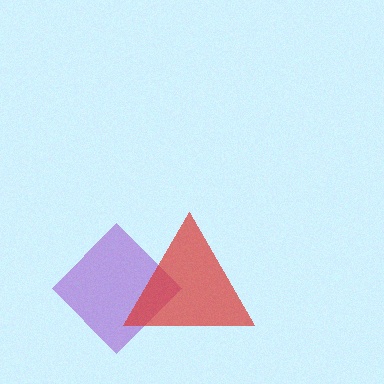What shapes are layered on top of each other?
The layered shapes are: a purple diamond, a red triangle.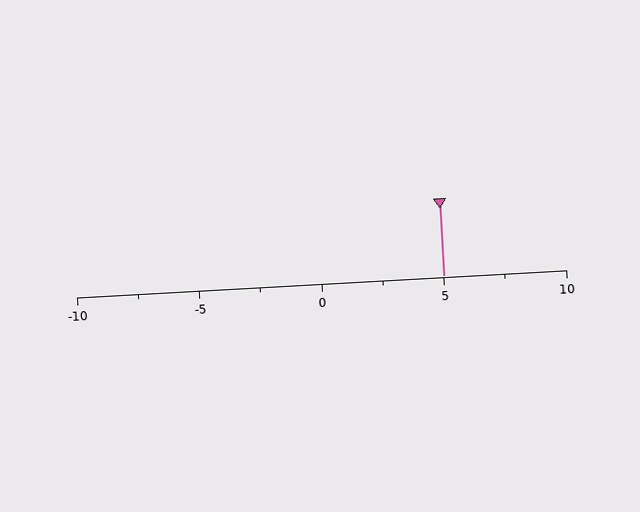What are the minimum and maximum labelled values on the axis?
The axis runs from -10 to 10.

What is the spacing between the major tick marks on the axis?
The major ticks are spaced 5 apart.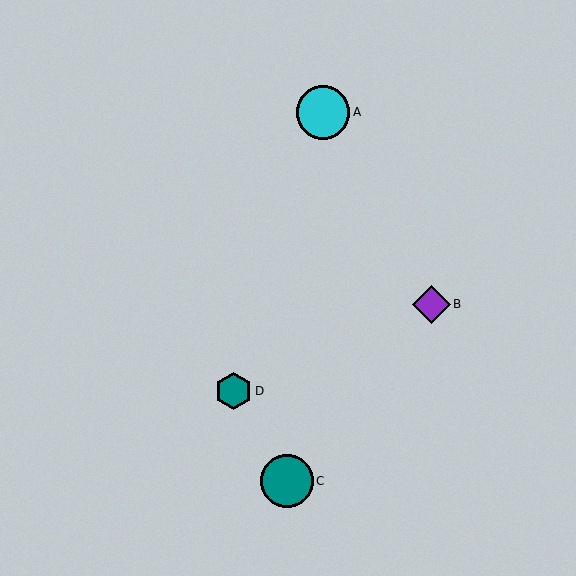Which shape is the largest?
The cyan circle (labeled A) is the largest.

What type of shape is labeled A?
Shape A is a cyan circle.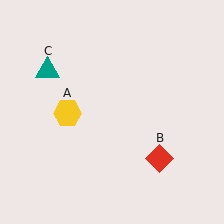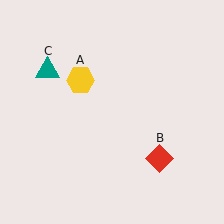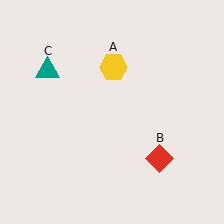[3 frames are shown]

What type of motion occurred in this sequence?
The yellow hexagon (object A) rotated clockwise around the center of the scene.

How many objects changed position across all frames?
1 object changed position: yellow hexagon (object A).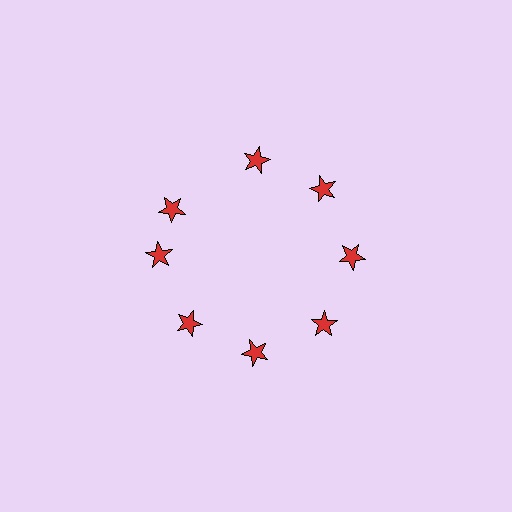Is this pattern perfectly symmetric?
No. The 8 red stars are arranged in a ring, but one element near the 10 o'clock position is rotated out of alignment along the ring, breaking the 8-fold rotational symmetry.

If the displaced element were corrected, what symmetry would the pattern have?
It would have 8-fold rotational symmetry — the pattern would map onto itself every 45 degrees.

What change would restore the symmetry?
The symmetry would be restored by rotating it back into even spacing with its neighbors so that all 8 stars sit at equal angles and equal distance from the center.